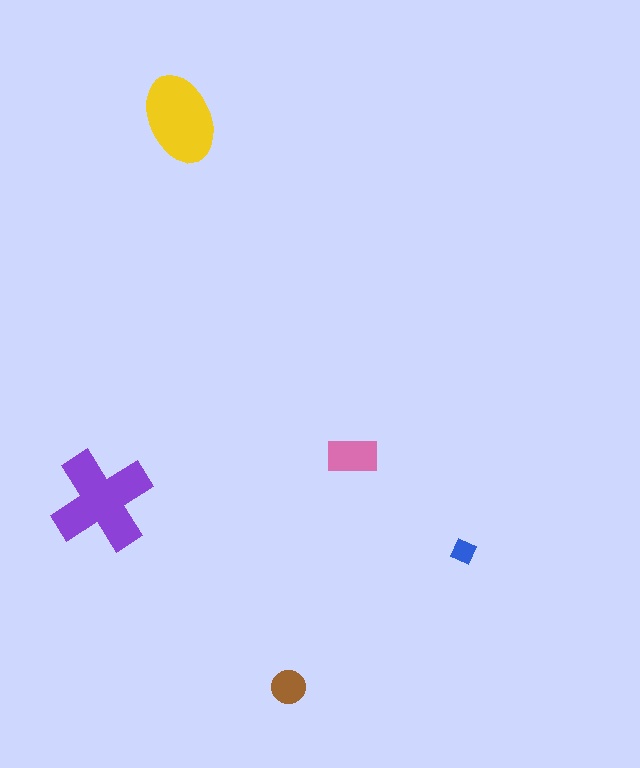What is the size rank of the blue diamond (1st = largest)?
5th.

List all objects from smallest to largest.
The blue diamond, the brown circle, the pink rectangle, the yellow ellipse, the purple cross.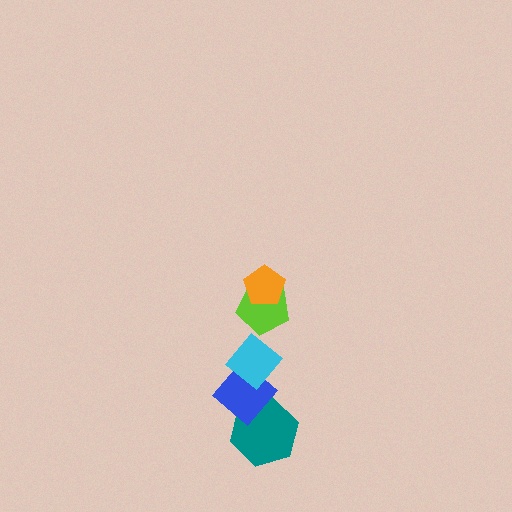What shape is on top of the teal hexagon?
The blue diamond is on top of the teal hexagon.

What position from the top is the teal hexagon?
The teal hexagon is 5th from the top.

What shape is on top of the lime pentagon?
The orange pentagon is on top of the lime pentagon.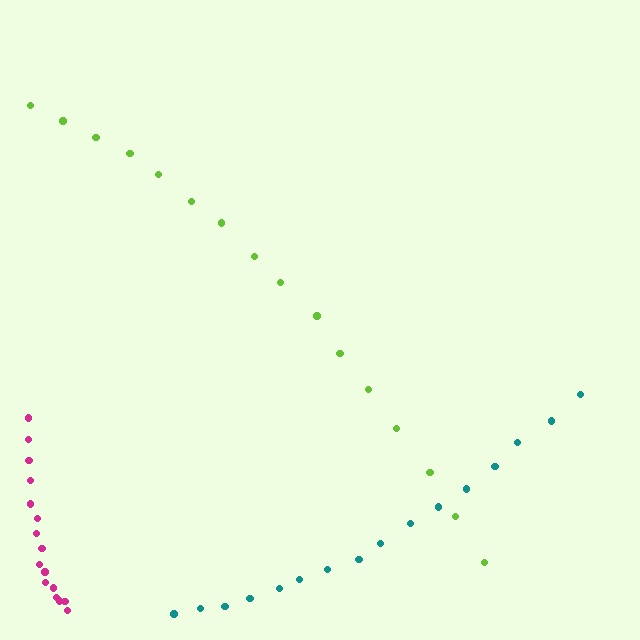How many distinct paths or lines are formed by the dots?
There are 3 distinct paths.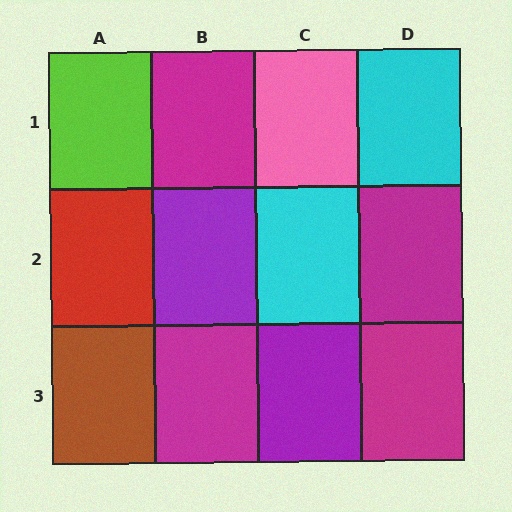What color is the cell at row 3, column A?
Brown.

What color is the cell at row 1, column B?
Magenta.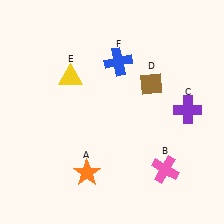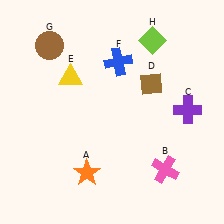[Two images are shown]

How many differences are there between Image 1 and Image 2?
There are 2 differences between the two images.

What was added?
A brown circle (G), a lime diamond (H) were added in Image 2.